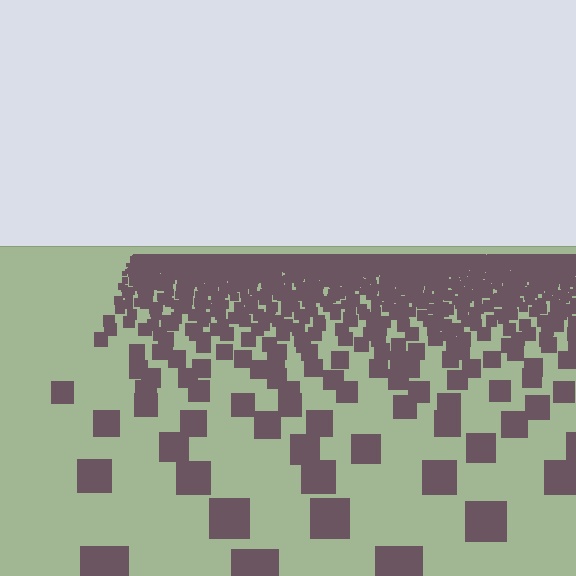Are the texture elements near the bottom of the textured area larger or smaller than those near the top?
Larger. Near the bottom, elements are closer to the viewer and appear at a bigger on-screen size.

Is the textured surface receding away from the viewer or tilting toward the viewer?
The surface is receding away from the viewer. Texture elements get smaller and denser toward the top.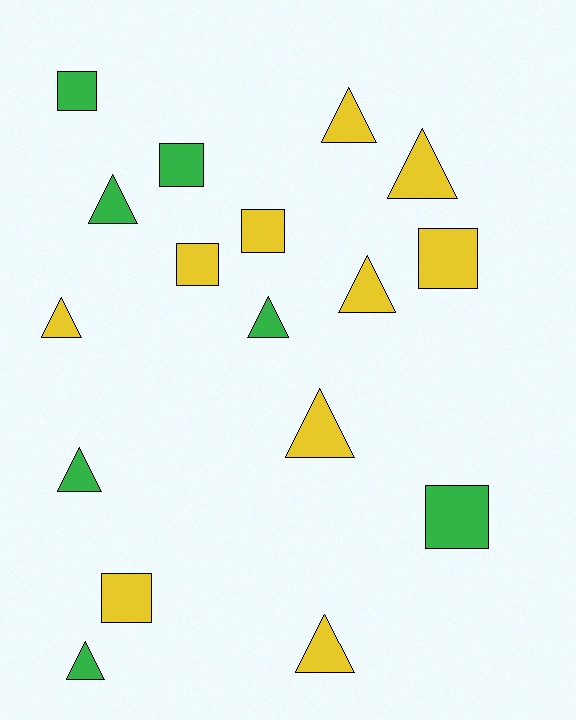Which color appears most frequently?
Yellow, with 10 objects.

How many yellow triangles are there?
There are 6 yellow triangles.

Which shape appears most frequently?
Triangle, with 10 objects.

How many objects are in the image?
There are 17 objects.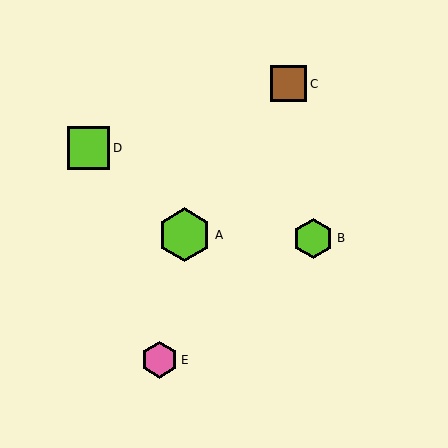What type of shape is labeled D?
Shape D is a lime square.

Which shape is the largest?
The lime hexagon (labeled A) is the largest.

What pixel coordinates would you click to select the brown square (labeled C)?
Click at (288, 84) to select the brown square C.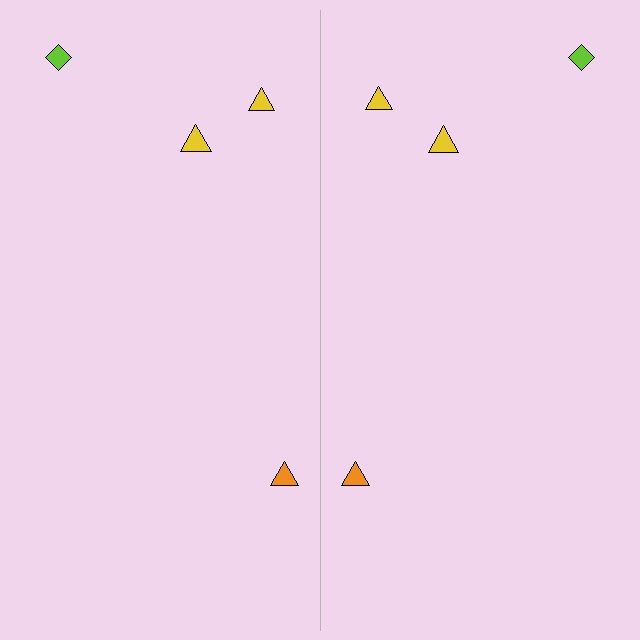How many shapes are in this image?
There are 8 shapes in this image.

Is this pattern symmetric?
Yes, this pattern has bilateral (reflection) symmetry.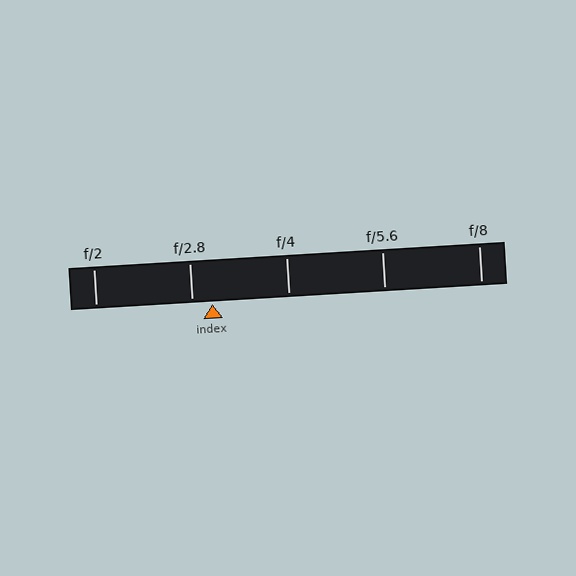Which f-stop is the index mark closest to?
The index mark is closest to f/2.8.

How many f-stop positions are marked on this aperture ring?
There are 5 f-stop positions marked.